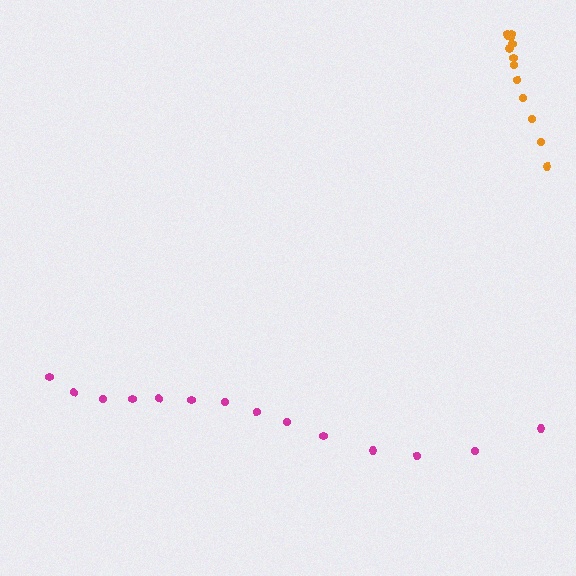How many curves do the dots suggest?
There are 2 distinct paths.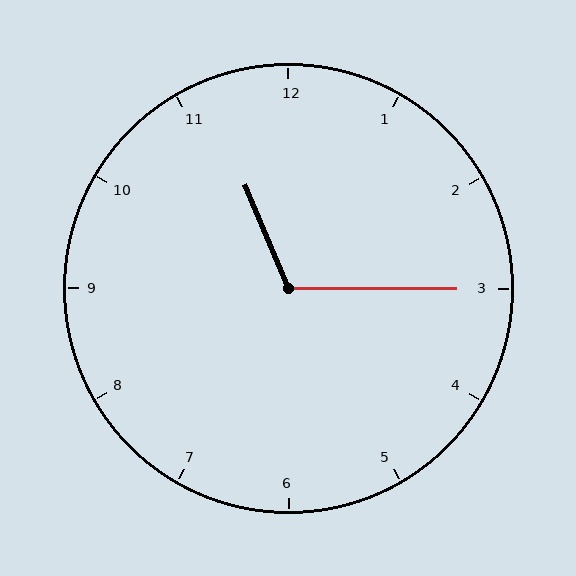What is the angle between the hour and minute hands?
Approximately 112 degrees.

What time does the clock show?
11:15.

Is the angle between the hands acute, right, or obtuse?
It is obtuse.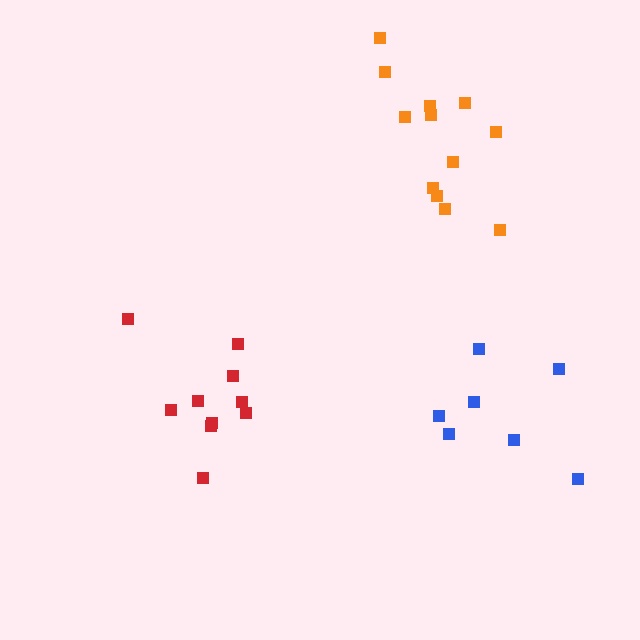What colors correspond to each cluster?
The clusters are colored: red, blue, orange.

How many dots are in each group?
Group 1: 10 dots, Group 2: 7 dots, Group 3: 12 dots (29 total).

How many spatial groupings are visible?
There are 3 spatial groupings.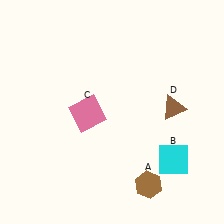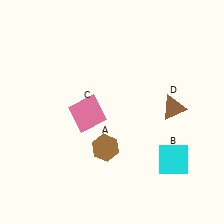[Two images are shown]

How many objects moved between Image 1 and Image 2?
1 object moved between the two images.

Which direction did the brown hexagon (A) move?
The brown hexagon (A) moved left.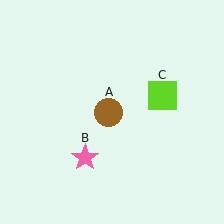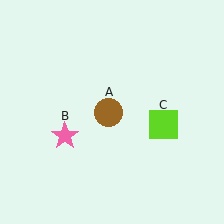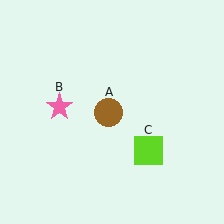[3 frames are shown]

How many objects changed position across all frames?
2 objects changed position: pink star (object B), lime square (object C).